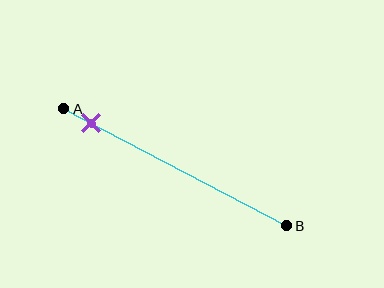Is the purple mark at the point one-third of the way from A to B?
No, the mark is at about 10% from A, not at the 33% one-third point.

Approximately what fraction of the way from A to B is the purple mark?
The purple mark is approximately 10% of the way from A to B.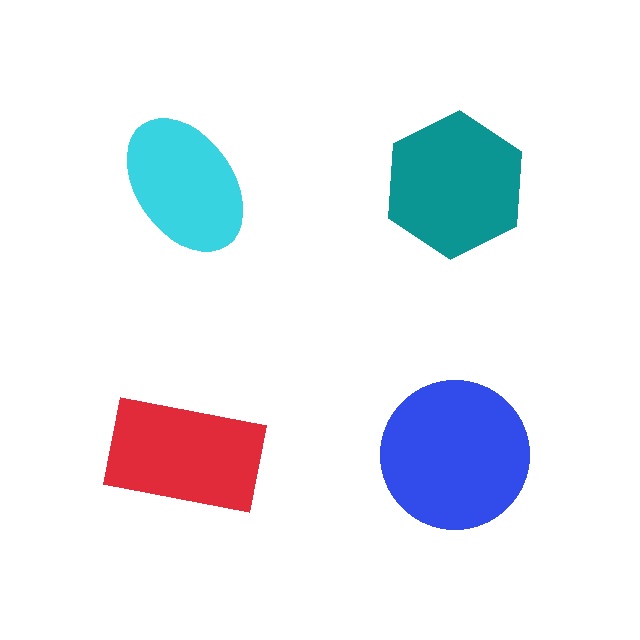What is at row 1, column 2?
A teal hexagon.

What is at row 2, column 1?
A red rectangle.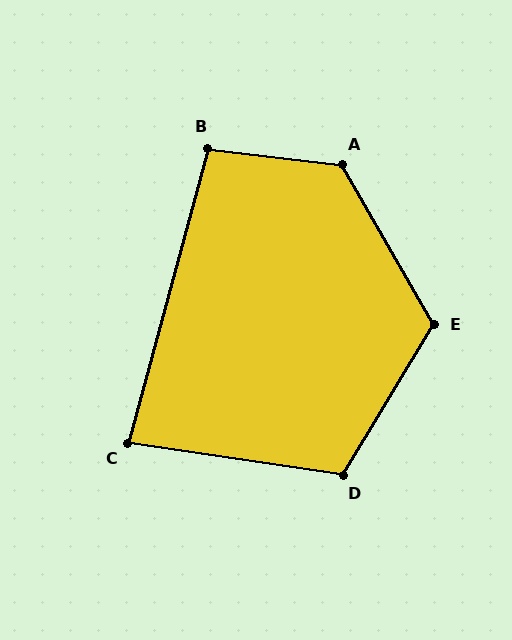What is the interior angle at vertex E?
Approximately 119 degrees (obtuse).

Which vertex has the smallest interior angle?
C, at approximately 83 degrees.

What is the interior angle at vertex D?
Approximately 113 degrees (obtuse).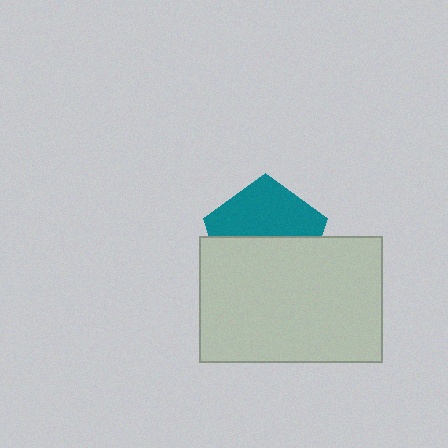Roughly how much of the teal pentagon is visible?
About half of it is visible (roughly 48%).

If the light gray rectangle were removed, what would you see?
You would see the complete teal pentagon.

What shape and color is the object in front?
The object in front is a light gray rectangle.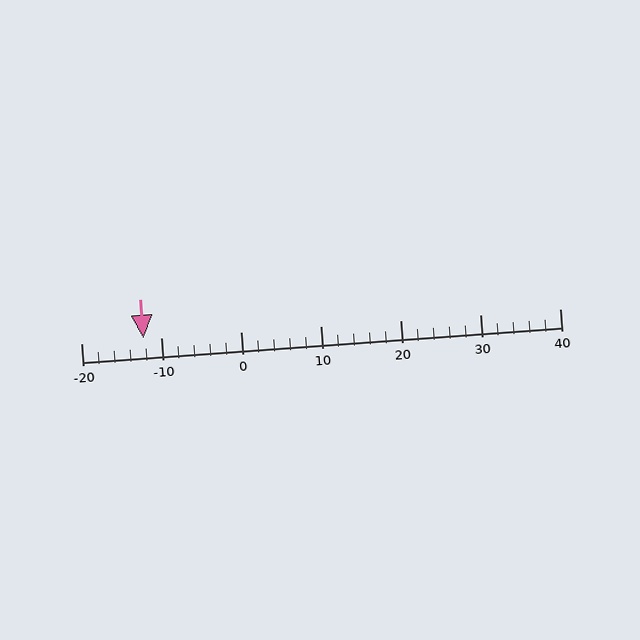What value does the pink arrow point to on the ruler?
The pink arrow points to approximately -12.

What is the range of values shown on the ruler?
The ruler shows values from -20 to 40.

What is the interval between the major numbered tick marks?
The major tick marks are spaced 10 units apart.